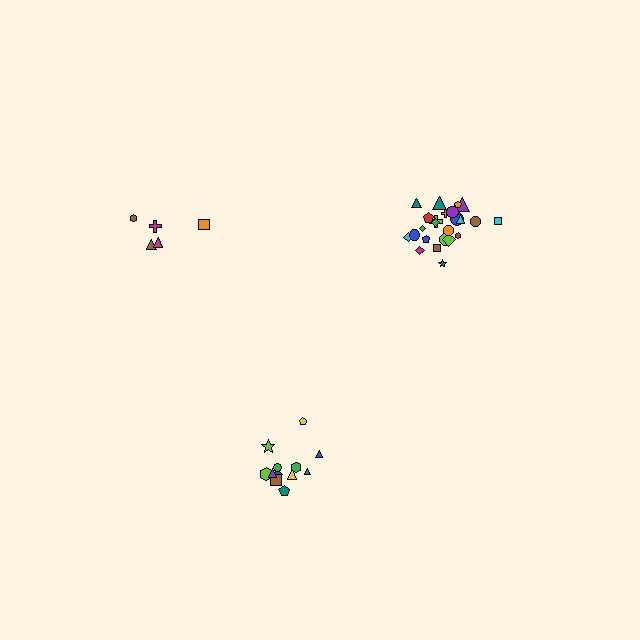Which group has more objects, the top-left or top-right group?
The top-right group.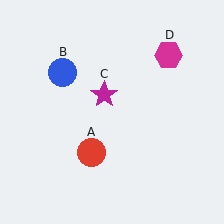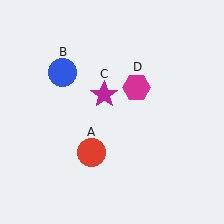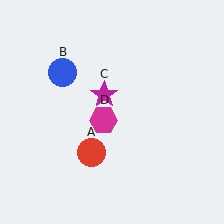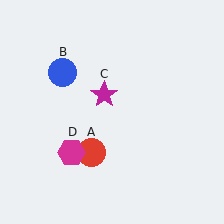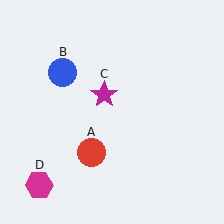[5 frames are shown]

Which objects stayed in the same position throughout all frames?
Red circle (object A) and blue circle (object B) and magenta star (object C) remained stationary.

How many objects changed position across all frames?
1 object changed position: magenta hexagon (object D).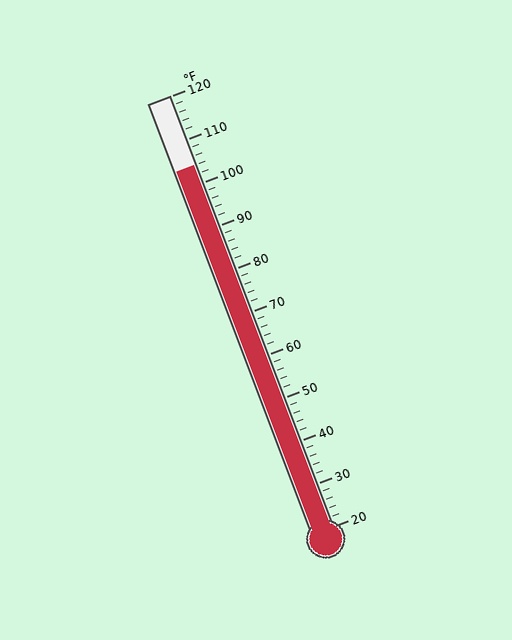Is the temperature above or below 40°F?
The temperature is above 40°F.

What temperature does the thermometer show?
The thermometer shows approximately 104°F.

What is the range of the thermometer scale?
The thermometer scale ranges from 20°F to 120°F.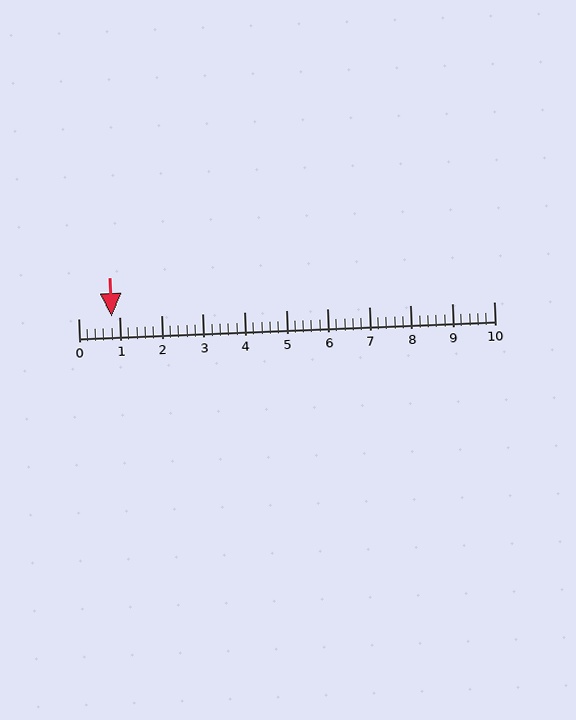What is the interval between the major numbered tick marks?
The major tick marks are spaced 1 units apart.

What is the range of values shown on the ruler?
The ruler shows values from 0 to 10.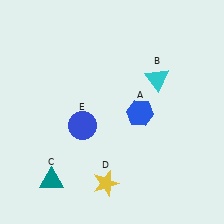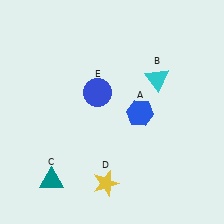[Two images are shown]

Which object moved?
The blue circle (E) moved up.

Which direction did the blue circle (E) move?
The blue circle (E) moved up.